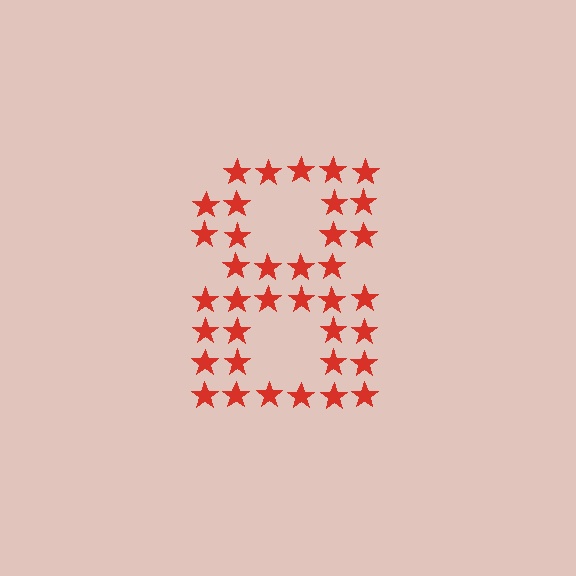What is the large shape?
The large shape is the digit 8.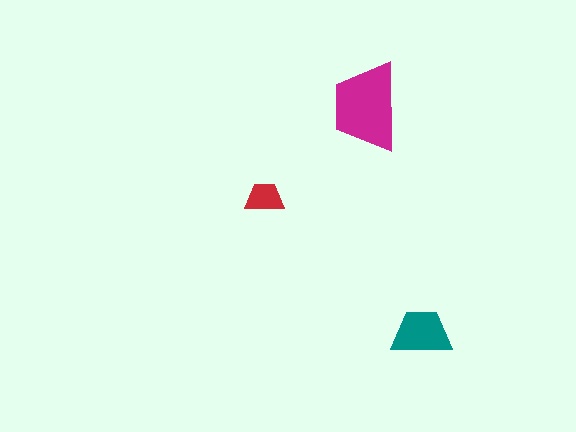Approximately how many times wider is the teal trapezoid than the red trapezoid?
About 1.5 times wider.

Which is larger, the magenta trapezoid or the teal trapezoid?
The magenta one.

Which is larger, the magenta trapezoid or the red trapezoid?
The magenta one.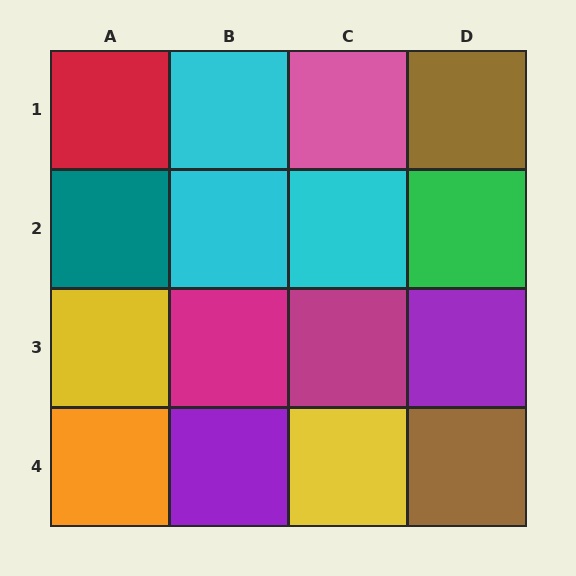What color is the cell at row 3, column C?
Magenta.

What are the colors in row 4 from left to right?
Orange, purple, yellow, brown.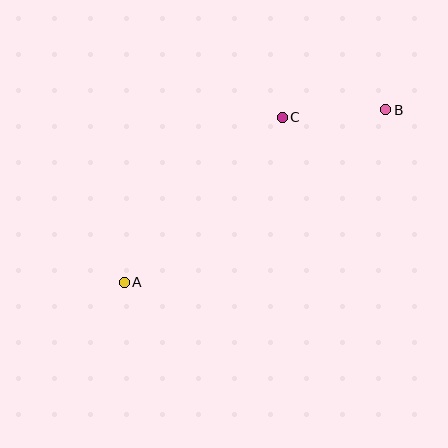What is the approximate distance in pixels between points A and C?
The distance between A and C is approximately 229 pixels.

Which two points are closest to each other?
Points B and C are closest to each other.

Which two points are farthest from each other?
Points A and B are farthest from each other.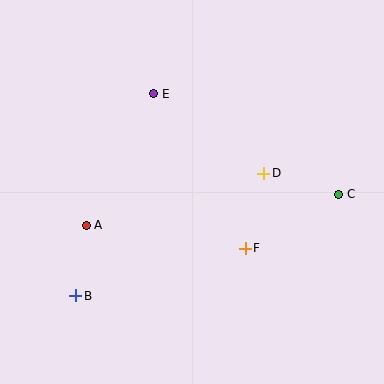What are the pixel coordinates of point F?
Point F is at (245, 248).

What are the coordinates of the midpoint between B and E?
The midpoint between B and E is at (115, 195).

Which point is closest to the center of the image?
Point D at (264, 173) is closest to the center.